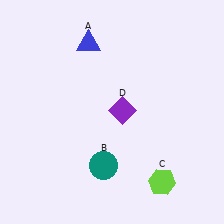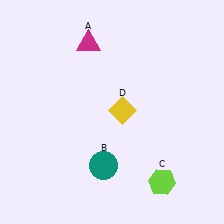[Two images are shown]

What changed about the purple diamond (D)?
In Image 1, D is purple. In Image 2, it changed to yellow.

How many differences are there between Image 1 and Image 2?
There are 2 differences between the two images.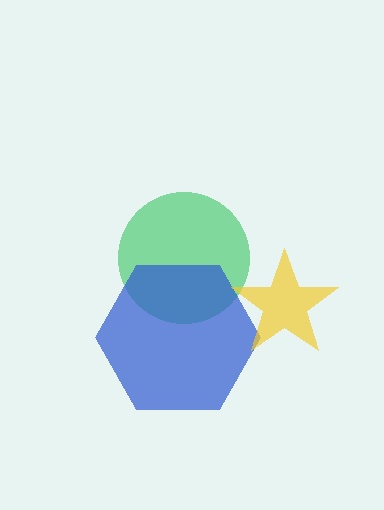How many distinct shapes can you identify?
There are 3 distinct shapes: a green circle, a blue hexagon, a yellow star.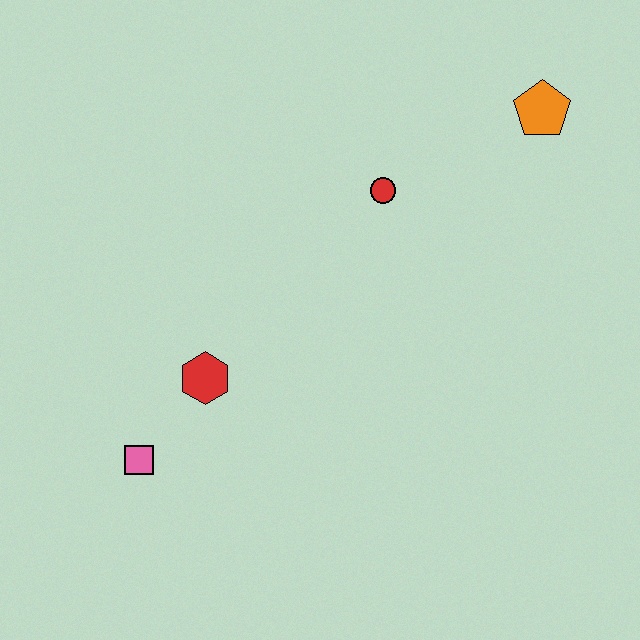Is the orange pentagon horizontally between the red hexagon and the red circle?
No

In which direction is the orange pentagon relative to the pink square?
The orange pentagon is to the right of the pink square.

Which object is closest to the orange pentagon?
The red circle is closest to the orange pentagon.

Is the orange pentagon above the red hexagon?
Yes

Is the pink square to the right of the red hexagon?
No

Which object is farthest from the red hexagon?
The orange pentagon is farthest from the red hexagon.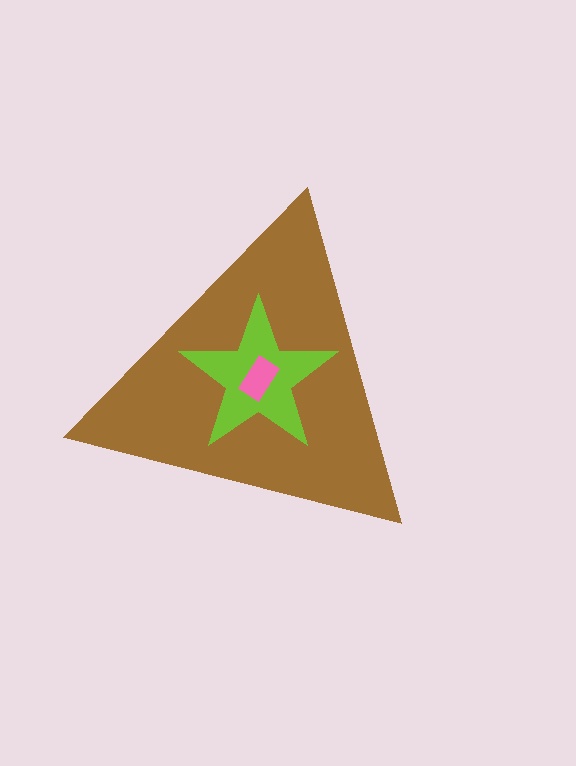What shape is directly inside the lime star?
The pink rectangle.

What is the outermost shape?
The brown triangle.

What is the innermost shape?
The pink rectangle.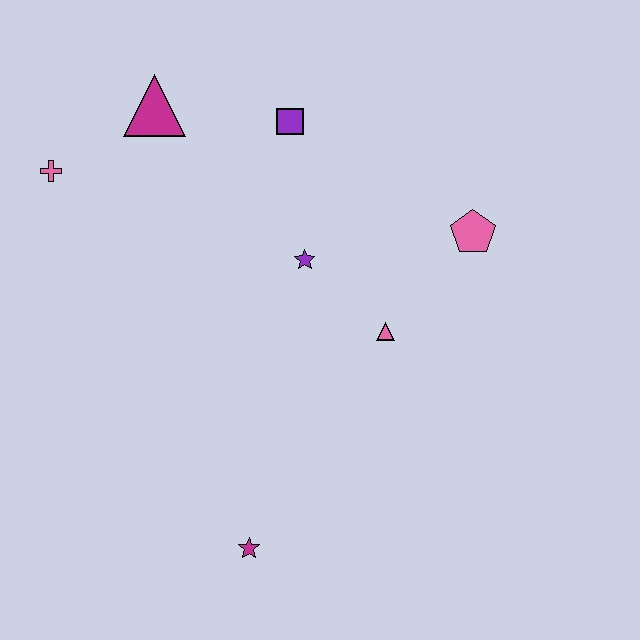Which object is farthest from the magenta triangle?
The magenta star is farthest from the magenta triangle.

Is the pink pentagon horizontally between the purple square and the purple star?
No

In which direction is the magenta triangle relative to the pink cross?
The magenta triangle is to the right of the pink cross.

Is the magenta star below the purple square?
Yes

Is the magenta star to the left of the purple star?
Yes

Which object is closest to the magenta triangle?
The pink cross is closest to the magenta triangle.